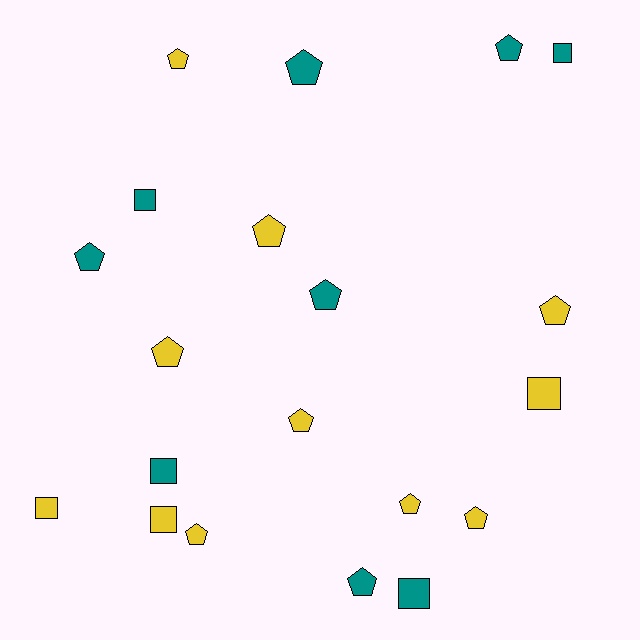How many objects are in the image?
There are 20 objects.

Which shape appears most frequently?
Pentagon, with 13 objects.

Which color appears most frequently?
Yellow, with 11 objects.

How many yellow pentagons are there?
There are 8 yellow pentagons.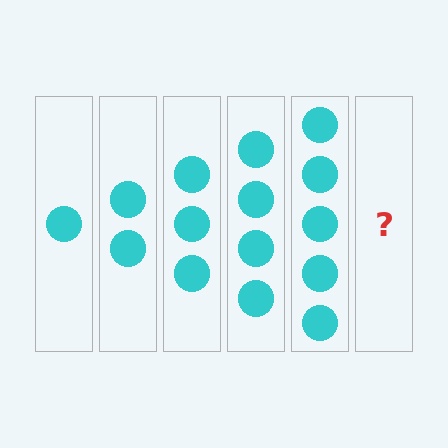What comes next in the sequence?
The next element should be 6 circles.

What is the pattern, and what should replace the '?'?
The pattern is that each step adds one more circle. The '?' should be 6 circles.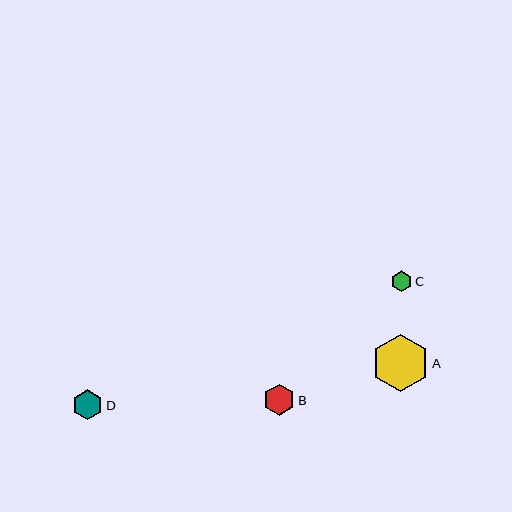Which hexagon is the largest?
Hexagon A is the largest with a size of approximately 58 pixels.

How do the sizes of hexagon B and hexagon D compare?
Hexagon B and hexagon D are approximately the same size.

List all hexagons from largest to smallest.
From largest to smallest: A, B, D, C.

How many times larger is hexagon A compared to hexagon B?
Hexagon A is approximately 1.8 times the size of hexagon B.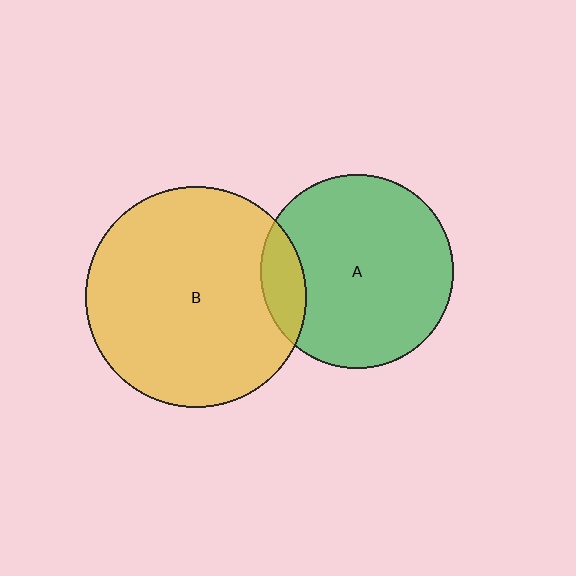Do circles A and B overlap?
Yes.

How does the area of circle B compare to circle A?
Approximately 1.3 times.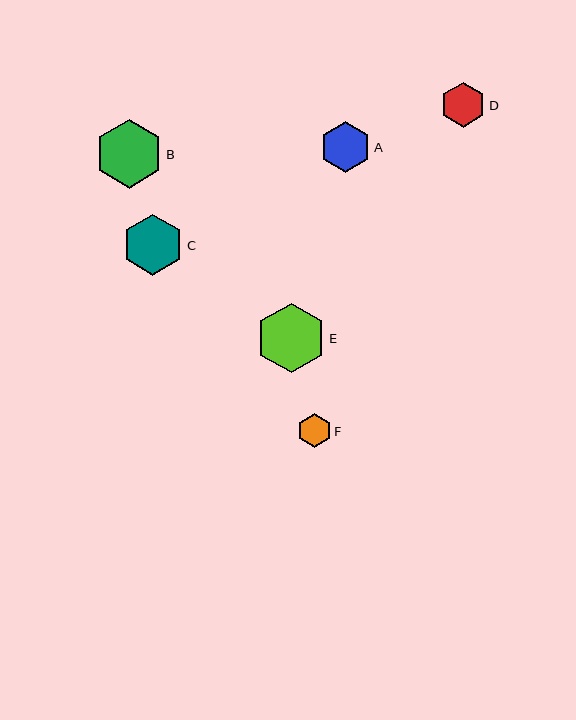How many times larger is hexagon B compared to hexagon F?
Hexagon B is approximately 2.0 times the size of hexagon F.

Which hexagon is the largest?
Hexagon E is the largest with a size of approximately 70 pixels.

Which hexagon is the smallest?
Hexagon F is the smallest with a size of approximately 34 pixels.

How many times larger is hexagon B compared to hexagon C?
Hexagon B is approximately 1.1 times the size of hexagon C.